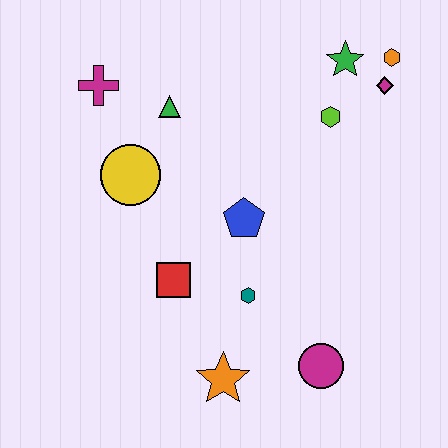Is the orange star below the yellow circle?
Yes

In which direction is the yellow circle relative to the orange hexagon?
The yellow circle is to the left of the orange hexagon.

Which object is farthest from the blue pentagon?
The orange hexagon is farthest from the blue pentagon.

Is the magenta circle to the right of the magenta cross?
Yes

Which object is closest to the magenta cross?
The green triangle is closest to the magenta cross.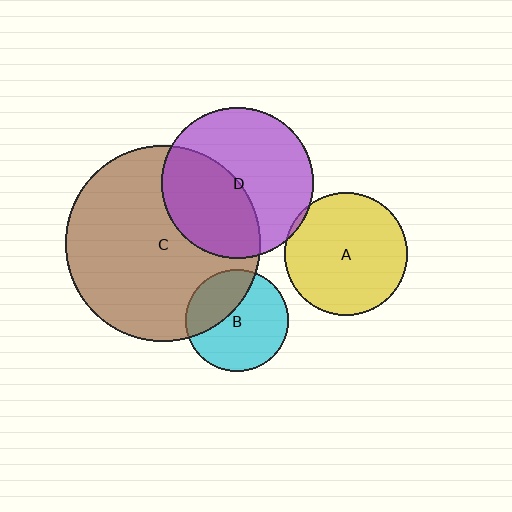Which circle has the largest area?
Circle C (brown).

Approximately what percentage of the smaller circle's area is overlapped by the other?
Approximately 35%.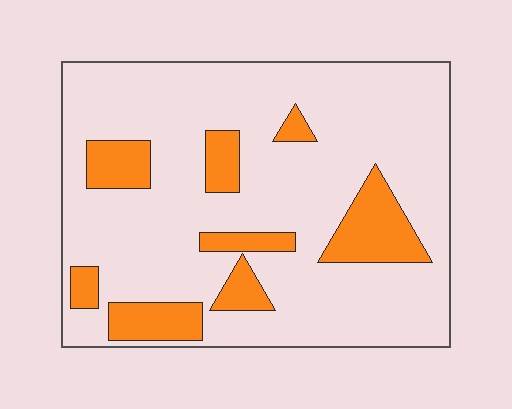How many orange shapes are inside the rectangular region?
8.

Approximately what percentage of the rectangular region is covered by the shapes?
Approximately 20%.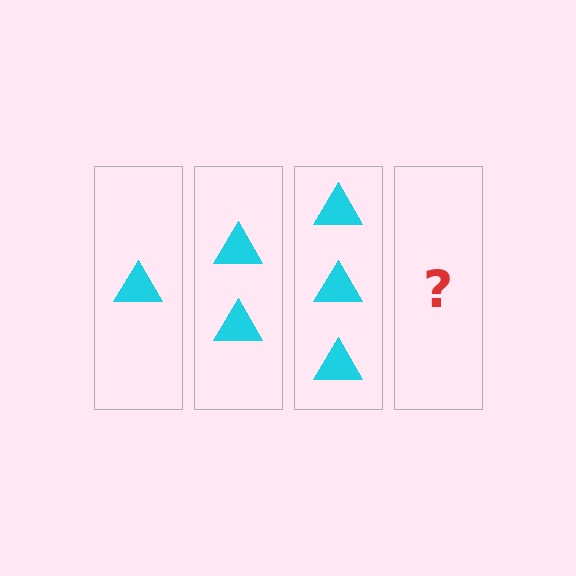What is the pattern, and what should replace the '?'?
The pattern is that each step adds one more triangle. The '?' should be 4 triangles.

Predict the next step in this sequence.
The next step is 4 triangles.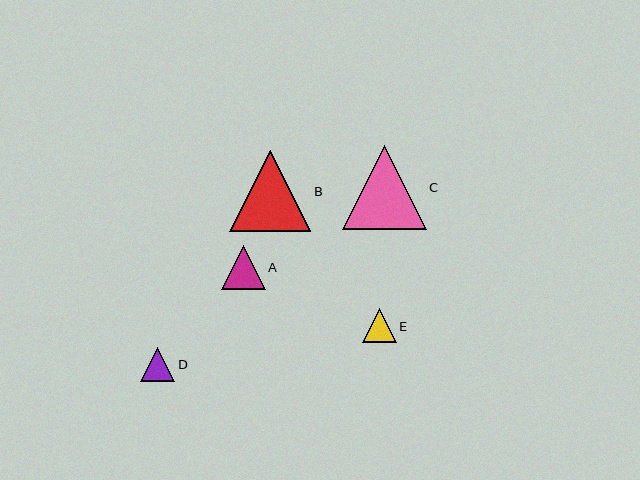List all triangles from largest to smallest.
From largest to smallest: C, B, A, D, E.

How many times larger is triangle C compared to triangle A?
Triangle C is approximately 1.9 times the size of triangle A.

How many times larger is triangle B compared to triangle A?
Triangle B is approximately 1.9 times the size of triangle A.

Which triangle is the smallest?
Triangle E is the smallest with a size of approximately 33 pixels.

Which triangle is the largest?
Triangle C is the largest with a size of approximately 84 pixels.